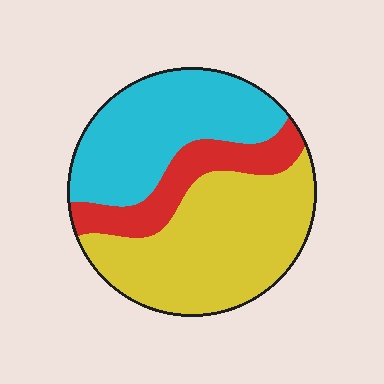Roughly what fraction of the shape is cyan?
Cyan takes up about three eighths (3/8) of the shape.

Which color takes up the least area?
Red, at roughly 20%.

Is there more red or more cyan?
Cyan.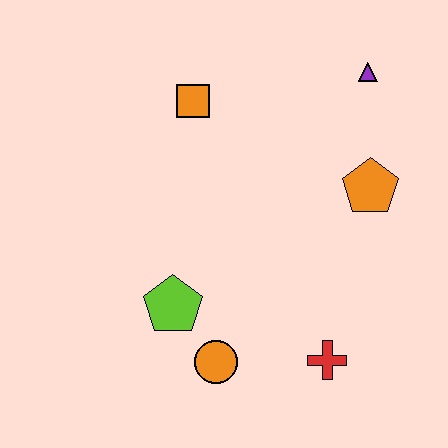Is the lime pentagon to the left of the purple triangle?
Yes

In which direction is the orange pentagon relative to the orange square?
The orange pentagon is to the right of the orange square.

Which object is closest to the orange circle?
The lime pentagon is closest to the orange circle.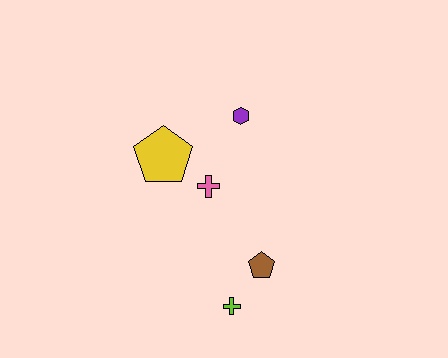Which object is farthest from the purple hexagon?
The lime cross is farthest from the purple hexagon.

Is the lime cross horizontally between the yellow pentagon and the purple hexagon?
Yes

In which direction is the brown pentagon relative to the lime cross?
The brown pentagon is above the lime cross.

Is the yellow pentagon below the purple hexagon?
Yes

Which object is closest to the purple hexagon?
The pink cross is closest to the purple hexagon.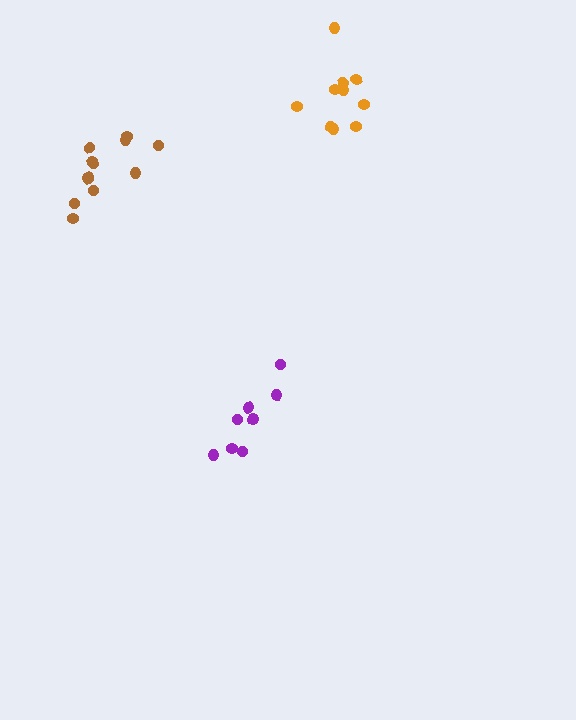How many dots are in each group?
Group 1: 10 dots, Group 2: 8 dots, Group 3: 12 dots (30 total).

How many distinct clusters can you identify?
There are 3 distinct clusters.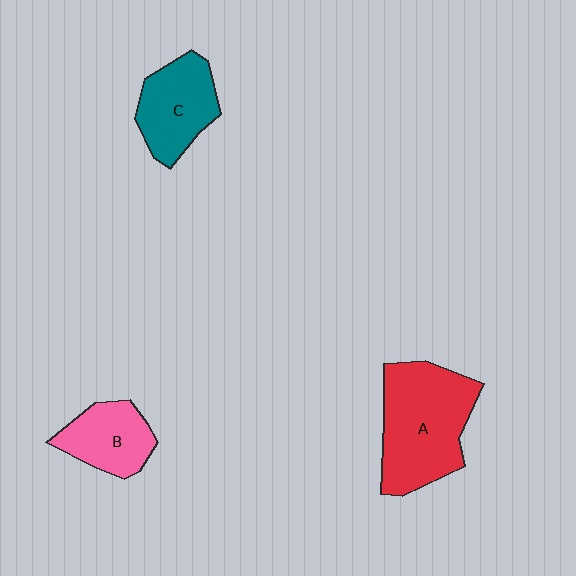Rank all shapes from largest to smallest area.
From largest to smallest: A (red), C (teal), B (pink).